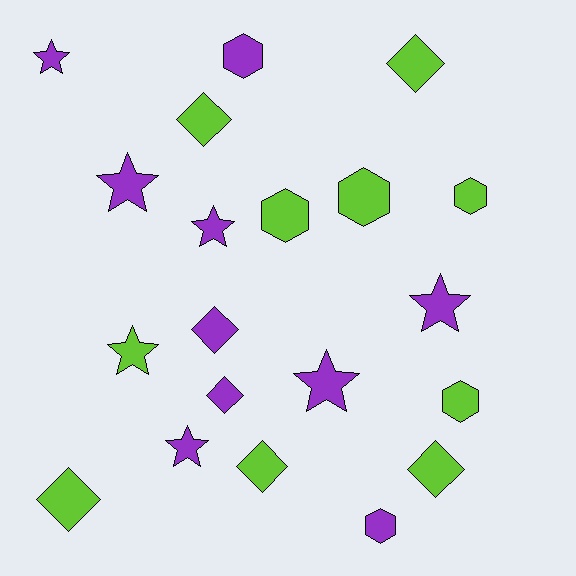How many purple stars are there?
There are 6 purple stars.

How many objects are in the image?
There are 20 objects.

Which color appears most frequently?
Lime, with 10 objects.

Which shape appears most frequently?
Star, with 7 objects.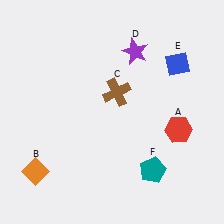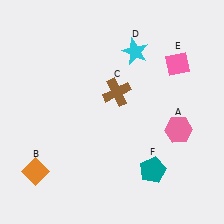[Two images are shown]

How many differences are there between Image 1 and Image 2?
There are 3 differences between the two images.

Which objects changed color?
A changed from red to pink. D changed from purple to cyan. E changed from blue to pink.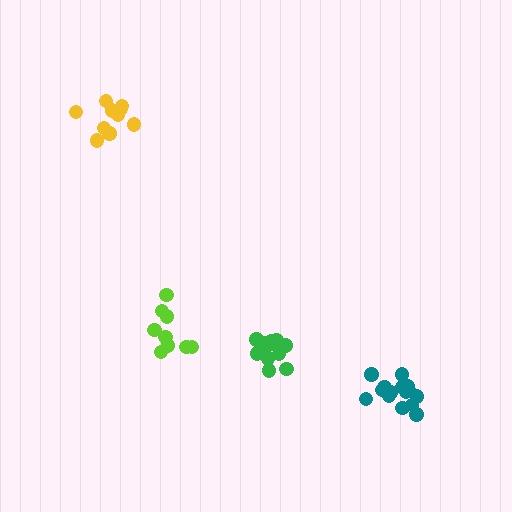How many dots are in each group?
Group 1: 15 dots, Group 2: 9 dots, Group 3: 10 dots, Group 4: 12 dots (46 total).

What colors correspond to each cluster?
The clusters are colored: teal, lime, yellow, green.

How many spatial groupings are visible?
There are 4 spatial groupings.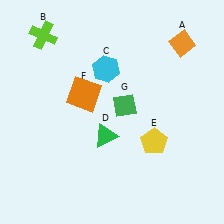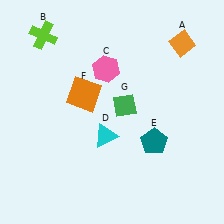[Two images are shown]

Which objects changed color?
C changed from cyan to pink. D changed from green to cyan. E changed from yellow to teal.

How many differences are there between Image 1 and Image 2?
There are 3 differences between the two images.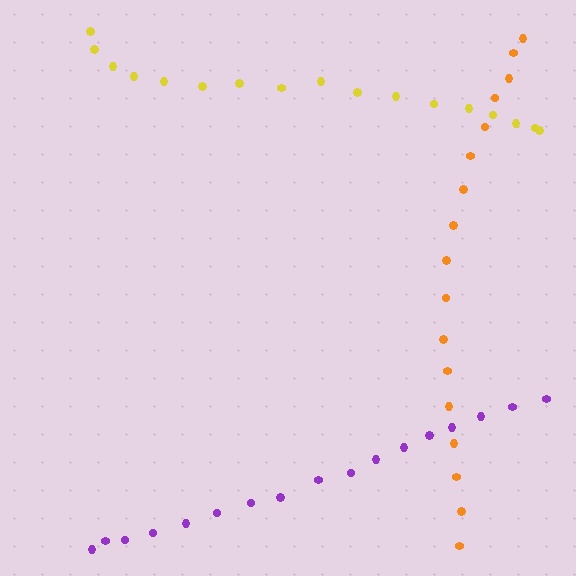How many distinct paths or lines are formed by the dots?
There are 3 distinct paths.